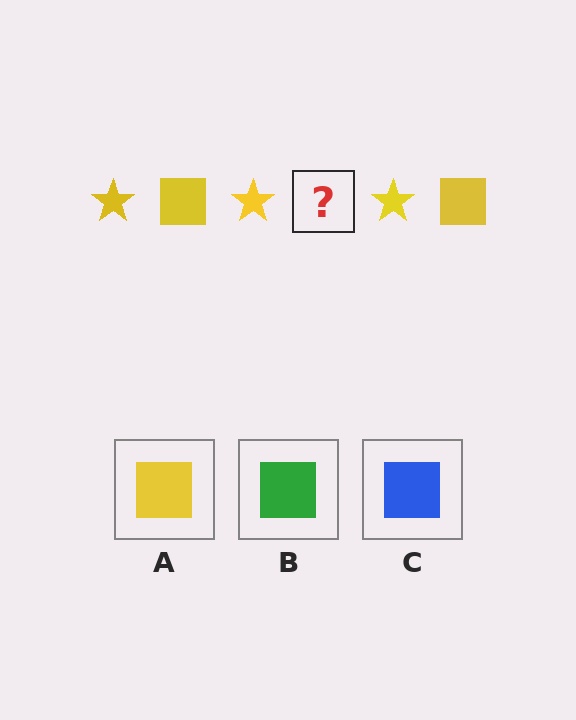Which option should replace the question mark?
Option A.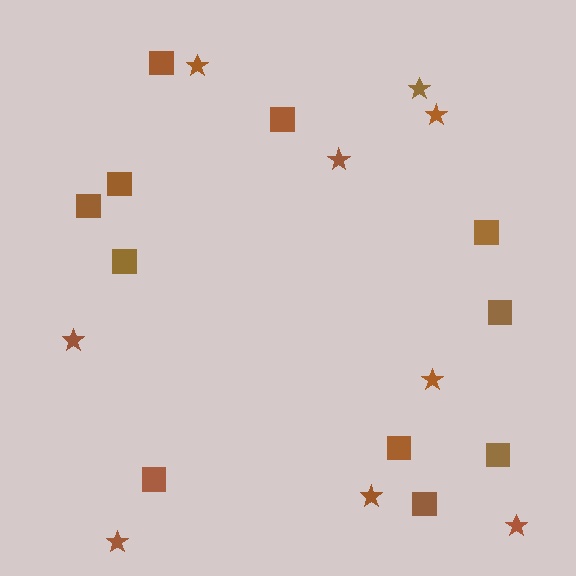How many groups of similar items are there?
There are 2 groups: one group of stars (9) and one group of squares (11).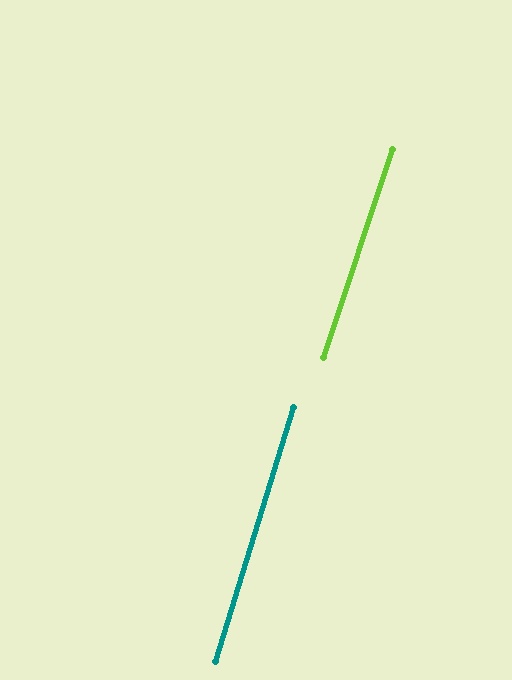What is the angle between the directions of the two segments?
Approximately 1 degree.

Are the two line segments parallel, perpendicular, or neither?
Parallel — their directions differ by only 1.2°.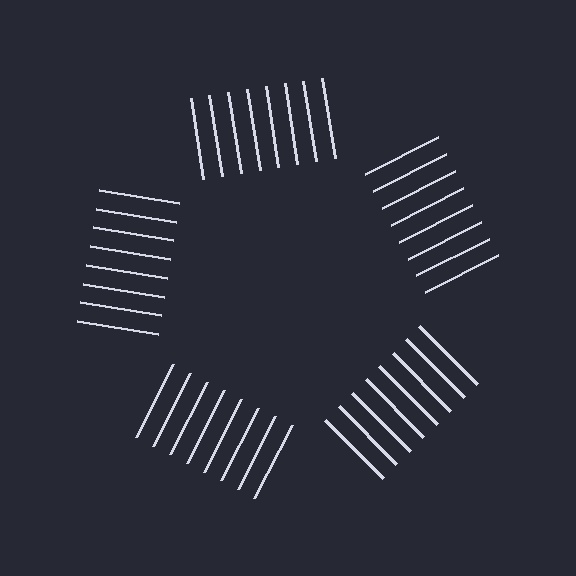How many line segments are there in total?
40 — 8 along each of the 5 edges.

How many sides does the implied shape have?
5 sides — the line-ends trace a pentagon.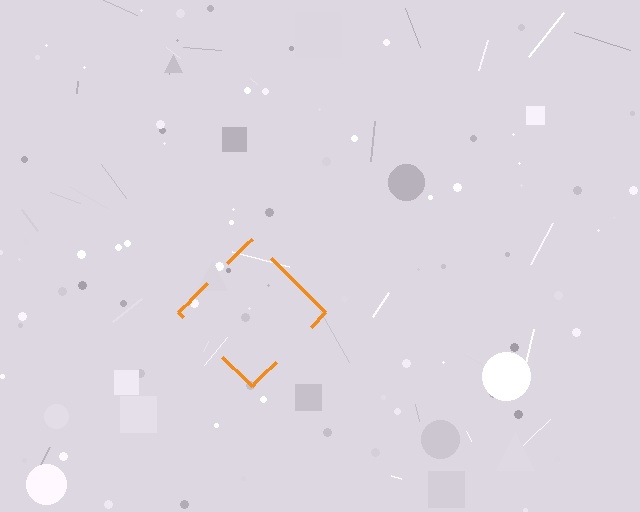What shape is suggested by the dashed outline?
The dashed outline suggests a diamond.